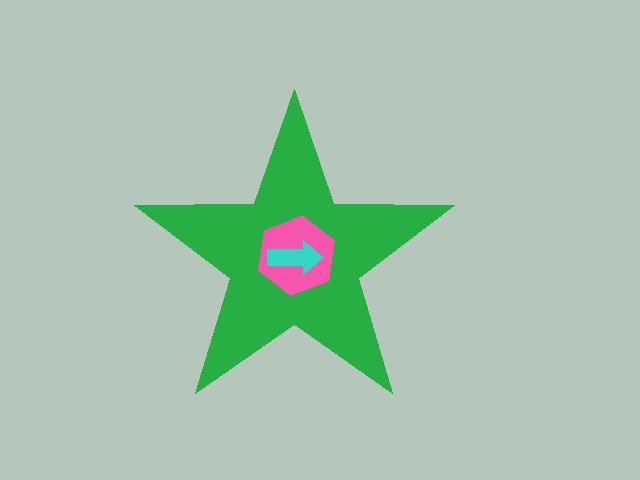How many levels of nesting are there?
3.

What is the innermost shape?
The cyan arrow.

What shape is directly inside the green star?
The pink hexagon.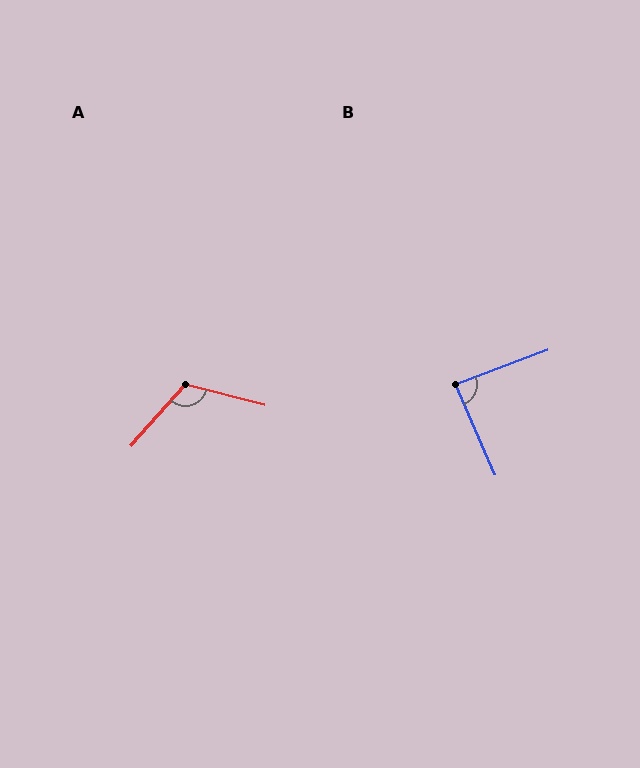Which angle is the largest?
A, at approximately 117 degrees.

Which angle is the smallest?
B, at approximately 87 degrees.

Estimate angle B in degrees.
Approximately 87 degrees.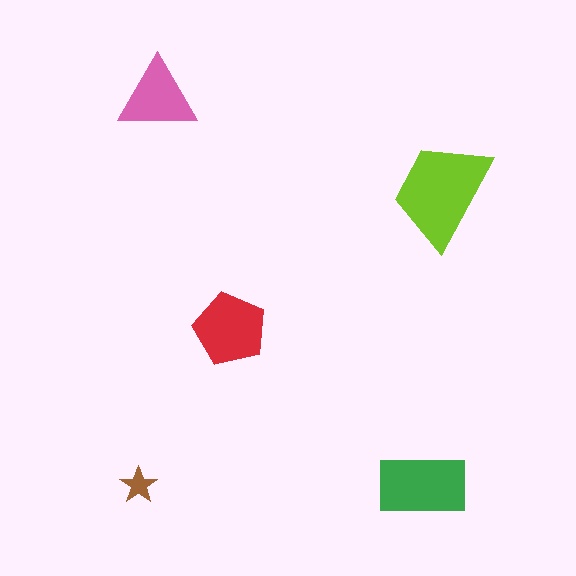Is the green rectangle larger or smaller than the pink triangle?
Larger.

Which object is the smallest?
The brown star.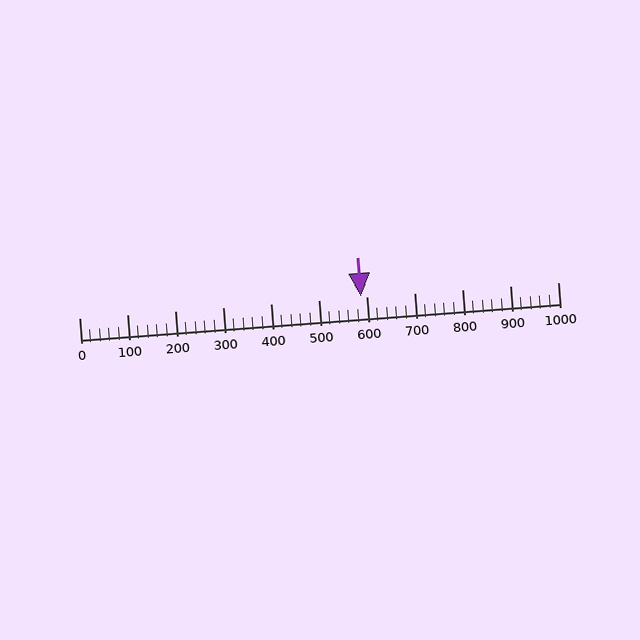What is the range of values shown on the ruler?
The ruler shows values from 0 to 1000.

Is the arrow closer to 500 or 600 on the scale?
The arrow is closer to 600.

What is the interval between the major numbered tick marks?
The major tick marks are spaced 100 units apart.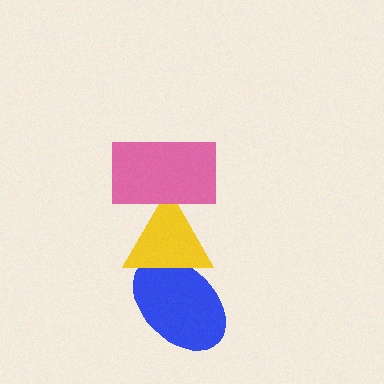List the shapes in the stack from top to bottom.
From top to bottom: the pink rectangle, the yellow triangle, the blue ellipse.